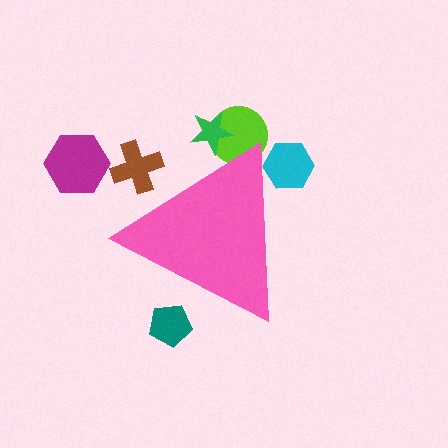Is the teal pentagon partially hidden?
Yes, the teal pentagon is partially hidden behind the pink triangle.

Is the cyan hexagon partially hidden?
Yes, the cyan hexagon is partially hidden behind the pink triangle.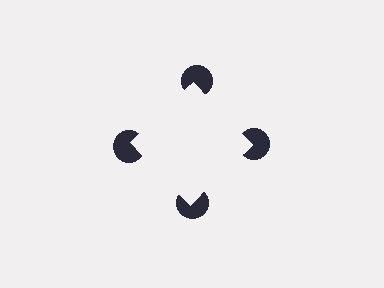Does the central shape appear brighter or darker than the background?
It typically appears slightly brighter than the background, even though no actual brightness change is drawn.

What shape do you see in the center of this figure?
An illusory square — its edges are inferred from the aligned wedge cuts in the pac-man discs, not physically drawn.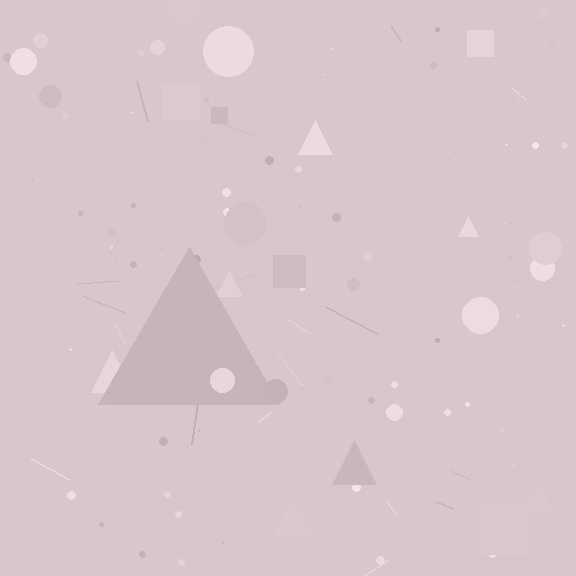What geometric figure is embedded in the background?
A triangle is embedded in the background.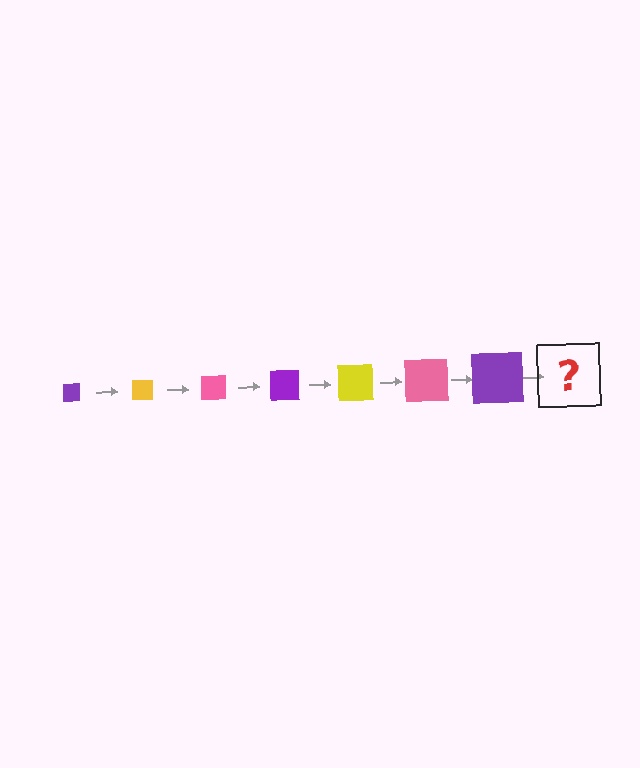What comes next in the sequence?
The next element should be a yellow square, larger than the previous one.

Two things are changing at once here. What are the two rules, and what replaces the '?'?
The two rules are that the square grows larger each step and the color cycles through purple, yellow, and pink. The '?' should be a yellow square, larger than the previous one.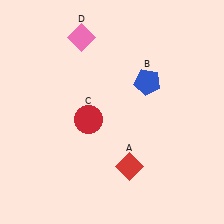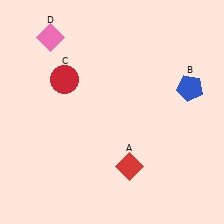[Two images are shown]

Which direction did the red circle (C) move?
The red circle (C) moved up.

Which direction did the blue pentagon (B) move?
The blue pentagon (B) moved right.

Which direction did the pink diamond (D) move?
The pink diamond (D) moved left.